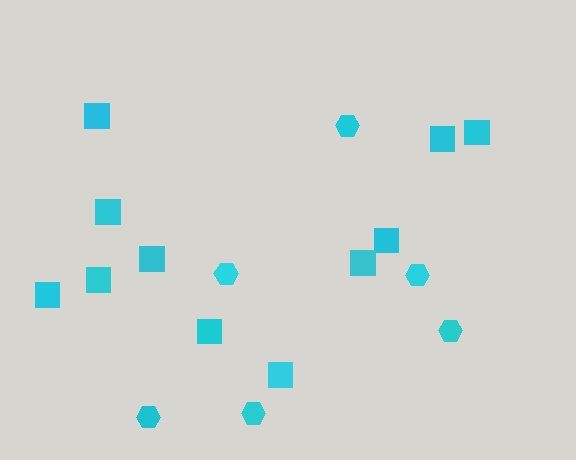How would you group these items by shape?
There are 2 groups: one group of hexagons (6) and one group of squares (11).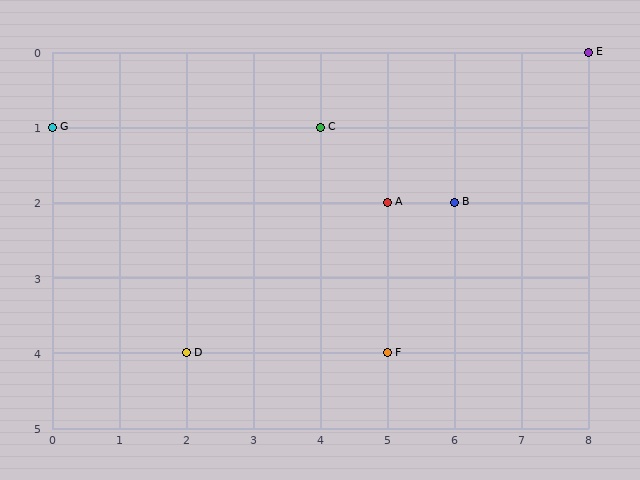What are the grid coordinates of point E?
Point E is at grid coordinates (8, 0).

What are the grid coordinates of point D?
Point D is at grid coordinates (2, 4).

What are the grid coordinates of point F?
Point F is at grid coordinates (5, 4).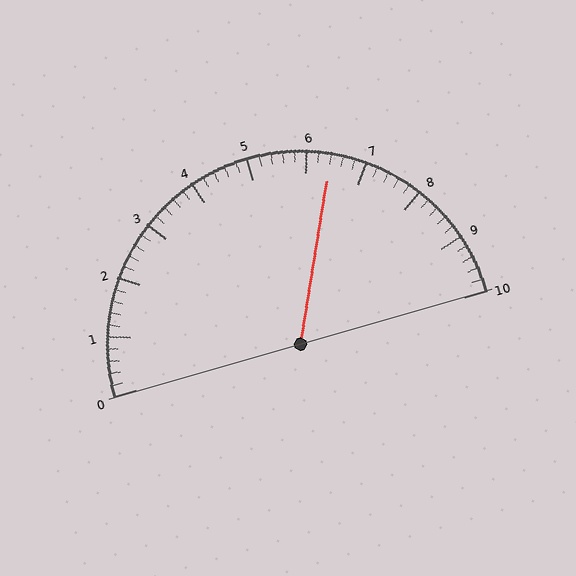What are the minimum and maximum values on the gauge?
The gauge ranges from 0 to 10.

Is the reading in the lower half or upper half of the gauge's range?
The reading is in the upper half of the range (0 to 10).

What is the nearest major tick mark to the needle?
The nearest major tick mark is 6.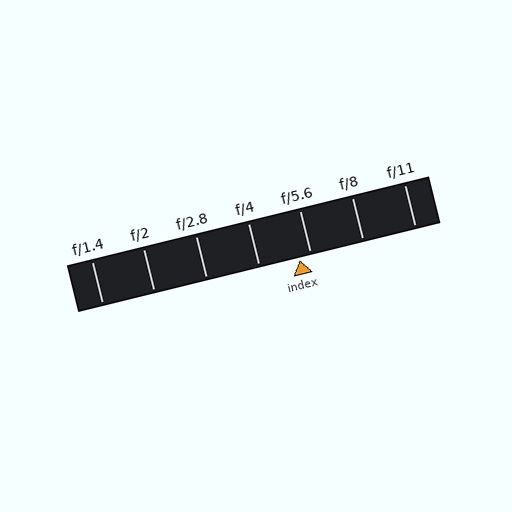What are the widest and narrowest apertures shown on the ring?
The widest aperture shown is f/1.4 and the narrowest is f/11.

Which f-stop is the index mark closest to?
The index mark is closest to f/5.6.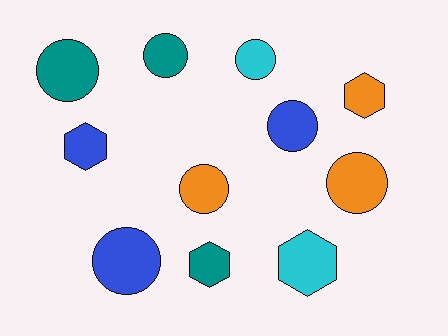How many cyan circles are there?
There is 1 cyan circle.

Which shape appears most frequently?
Circle, with 7 objects.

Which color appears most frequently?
Teal, with 3 objects.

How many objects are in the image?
There are 11 objects.